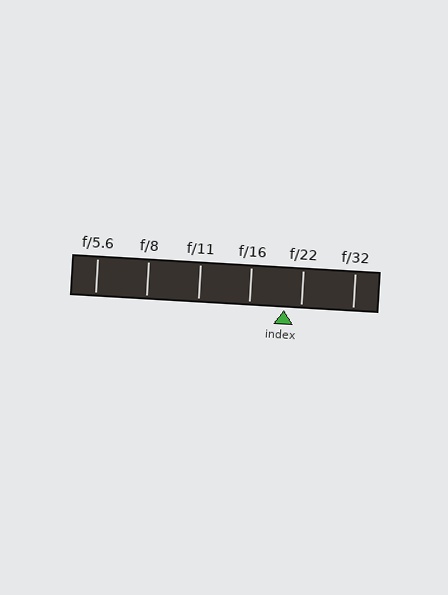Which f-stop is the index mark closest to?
The index mark is closest to f/22.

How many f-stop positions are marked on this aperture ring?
There are 6 f-stop positions marked.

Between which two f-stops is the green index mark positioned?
The index mark is between f/16 and f/22.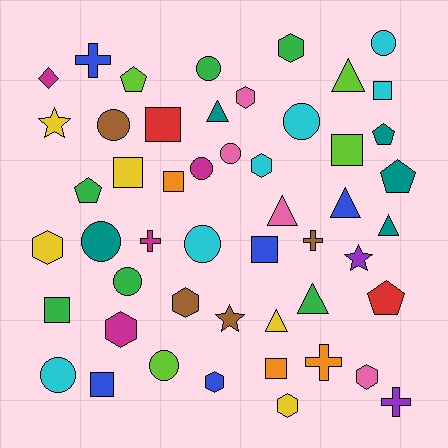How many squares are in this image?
There are 9 squares.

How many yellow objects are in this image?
There are 5 yellow objects.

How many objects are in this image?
There are 50 objects.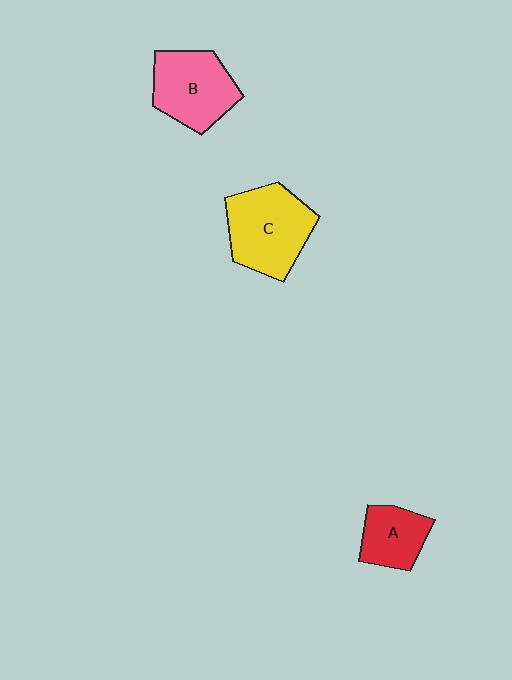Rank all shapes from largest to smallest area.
From largest to smallest: C (yellow), B (pink), A (red).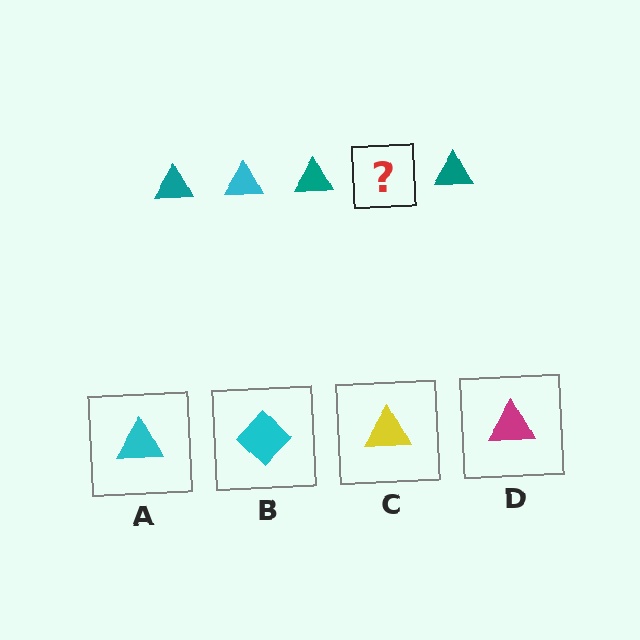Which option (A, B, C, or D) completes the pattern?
A.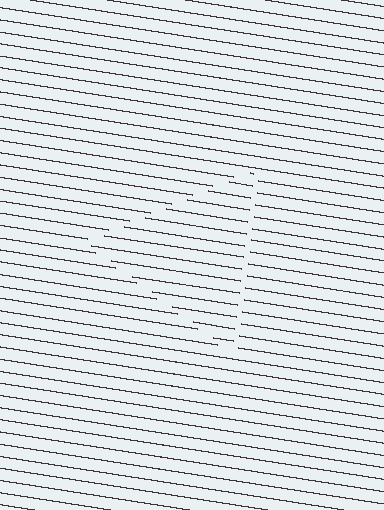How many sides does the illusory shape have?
3 sides — the line-ends trace a triangle.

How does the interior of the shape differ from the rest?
The interior of the shape contains the same grating, shifted by half a period — the contour is defined by the phase discontinuity where line-ends from the inner and outer gratings abut.